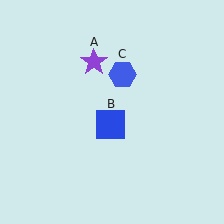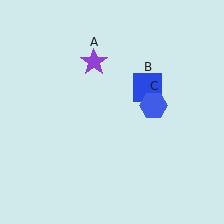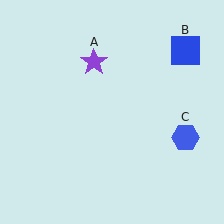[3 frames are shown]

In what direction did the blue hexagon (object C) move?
The blue hexagon (object C) moved down and to the right.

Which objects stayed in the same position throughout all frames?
Purple star (object A) remained stationary.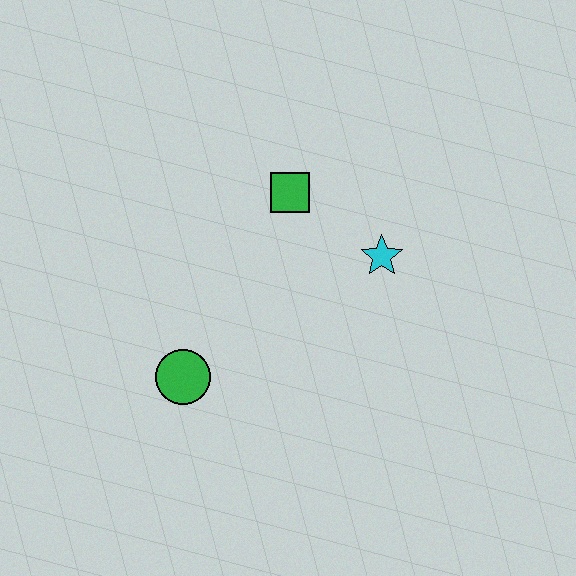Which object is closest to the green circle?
The green square is closest to the green circle.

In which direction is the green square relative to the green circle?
The green square is above the green circle.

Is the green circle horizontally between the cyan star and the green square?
No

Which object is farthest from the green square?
The green circle is farthest from the green square.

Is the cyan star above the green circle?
Yes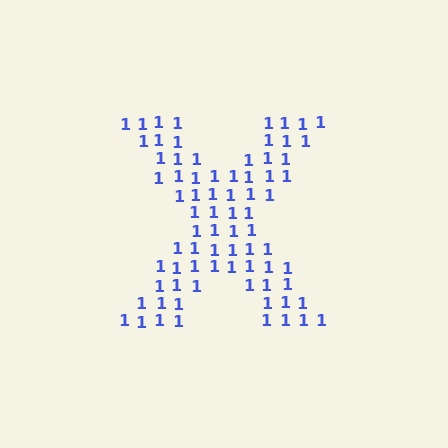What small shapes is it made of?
It is made of small digit 1's.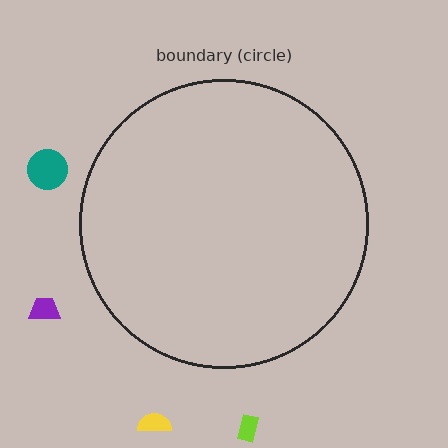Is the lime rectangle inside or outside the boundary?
Outside.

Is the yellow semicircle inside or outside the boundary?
Outside.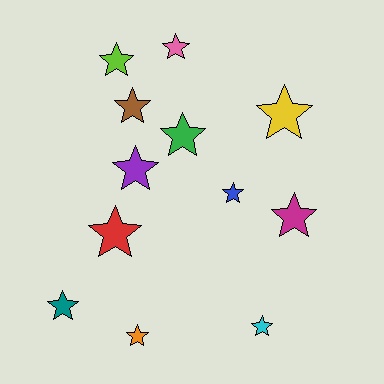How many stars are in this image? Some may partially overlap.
There are 12 stars.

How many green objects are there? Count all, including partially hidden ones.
There is 1 green object.